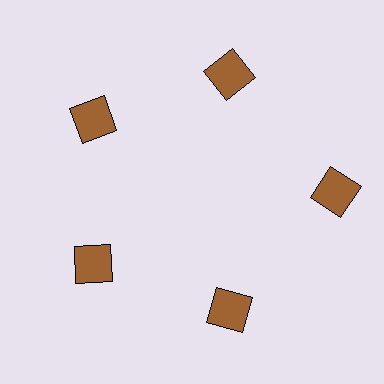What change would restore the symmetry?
The symmetry would be restored by moving it inward, back onto the ring so that all 5 squares sit at equal angles and equal distance from the center.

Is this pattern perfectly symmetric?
No. The 5 brown squares are arranged in a ring, but one element near the 3 o'clock position is pushed outward from the center, breaking the 5-fold rotational symmetry.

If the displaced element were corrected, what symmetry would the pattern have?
It would have 5-fold rotational symmetry — the pattern would map onto itself every 72 degrees.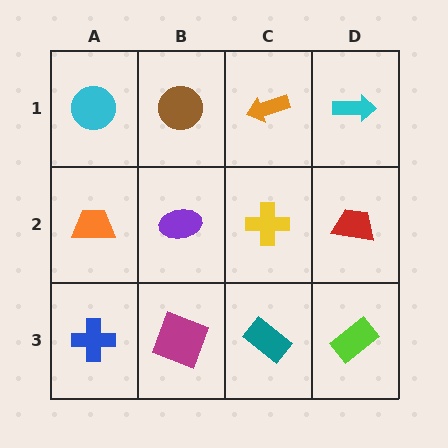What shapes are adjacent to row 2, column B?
A brown circle (row 1, column B), a magenta square (row 3, column B), an orange trapezoid (row 2, column A), a yellow cross (row 2, column C).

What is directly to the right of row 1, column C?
A cyan arrow.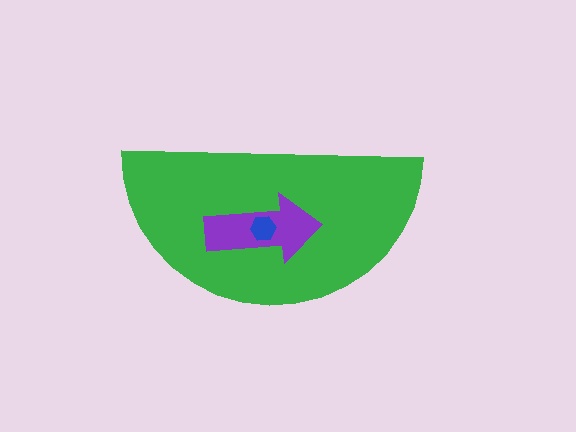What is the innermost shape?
The blue hexagon.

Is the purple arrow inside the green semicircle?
Yes.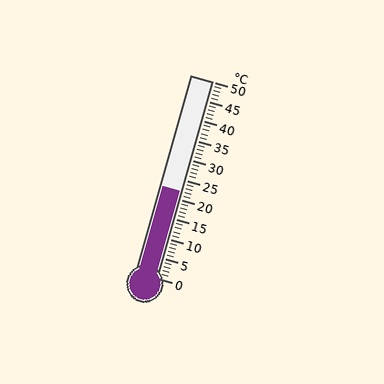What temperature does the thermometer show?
The thermometer shows approximately 22°C.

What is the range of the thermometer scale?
The thermometer scale ranges from 0°C to 50°C.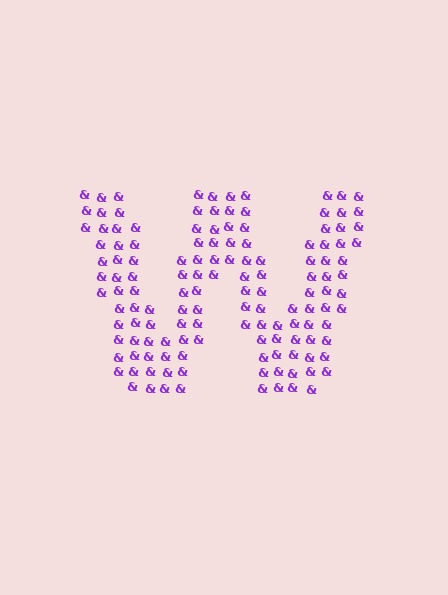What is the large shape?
The large shape is the letter W.